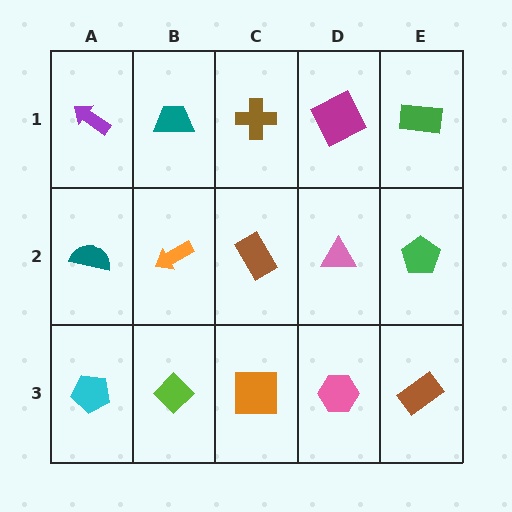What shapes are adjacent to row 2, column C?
A brown cross (row 1, column C), an orange square (row 3, column C), an orange arrow (row 2, column B), a pink triangle (row 2, column D).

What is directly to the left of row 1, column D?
A brown cross.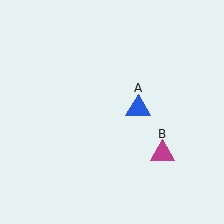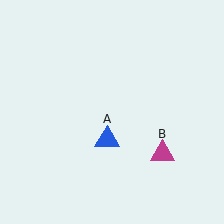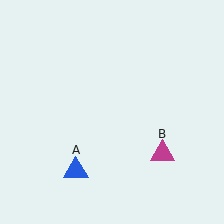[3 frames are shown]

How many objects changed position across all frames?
1 object changed position: blue triangle (object A).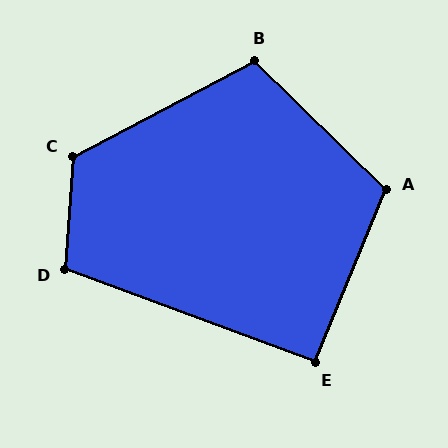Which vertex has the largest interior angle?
C, at approximately 122 degrees.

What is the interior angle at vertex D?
Approximately 106 degrees (obtuse).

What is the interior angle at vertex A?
Approximately 112 degrees (obtuse).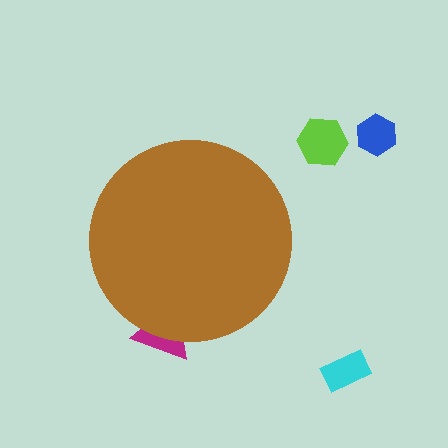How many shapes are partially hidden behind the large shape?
1 shape is partially hidden.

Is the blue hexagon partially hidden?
No, the blue hexagon is fully visible.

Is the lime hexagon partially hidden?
No, the lime hexagon is fully visible.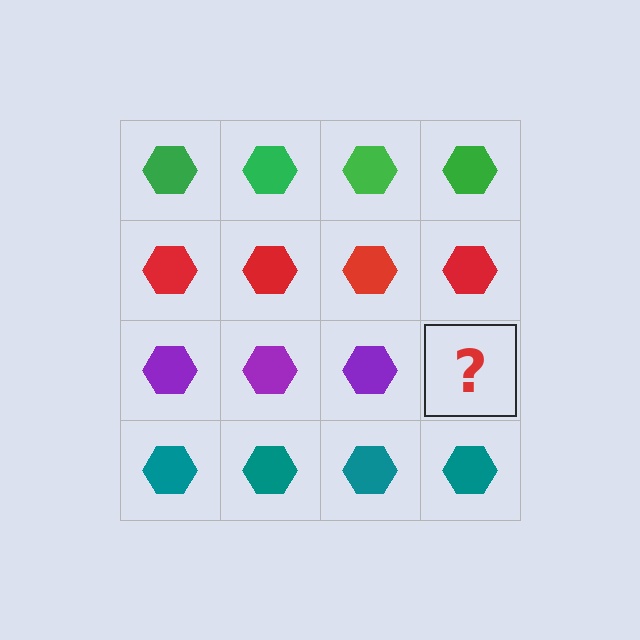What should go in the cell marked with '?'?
The missing cell should contain a purple hexagon.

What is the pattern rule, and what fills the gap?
The rule is that each row has a consistent color. The gap should be filled with a purple hexagon.